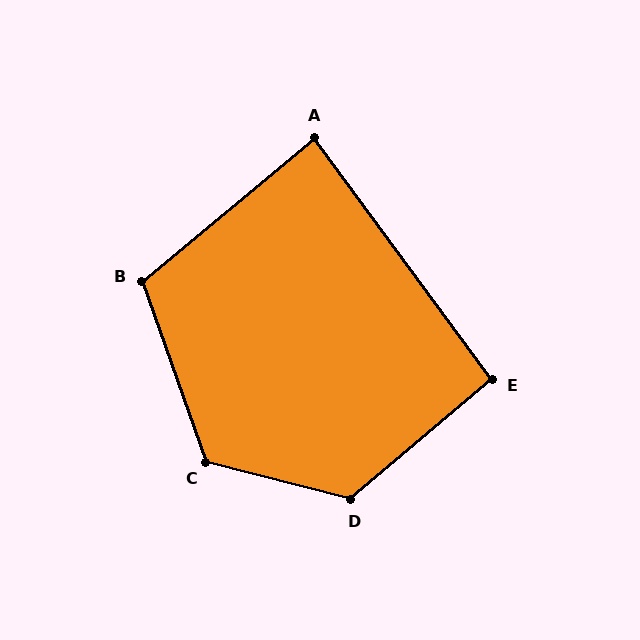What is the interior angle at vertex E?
Approximately 94 degrees (approximately right).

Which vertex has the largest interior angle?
D, at approximately 125 degrees.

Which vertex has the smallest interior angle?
A, at approximately 87 degrees.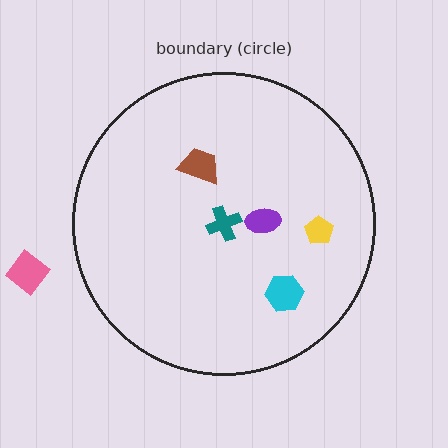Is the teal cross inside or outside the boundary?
Inside.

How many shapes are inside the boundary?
5 inside, 1 outside.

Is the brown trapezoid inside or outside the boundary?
Inside.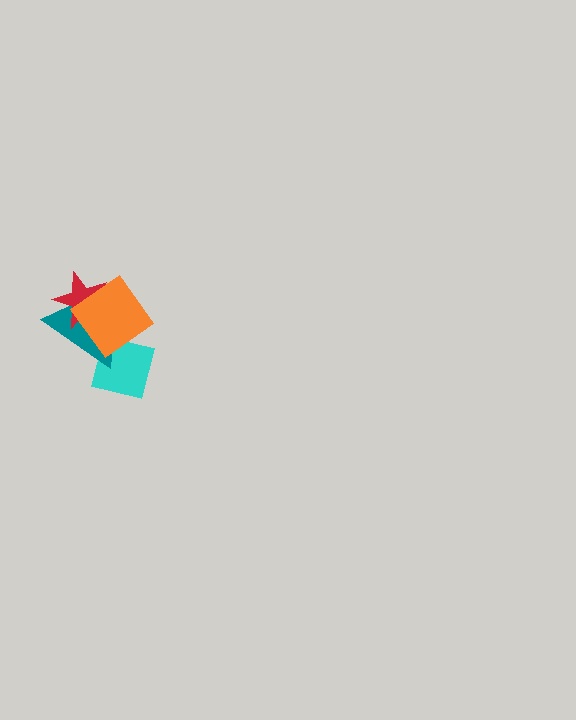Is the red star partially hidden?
Yes, it is partially covered by another shape.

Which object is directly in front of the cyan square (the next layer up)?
The teal triangle is directly in front of the cyan square.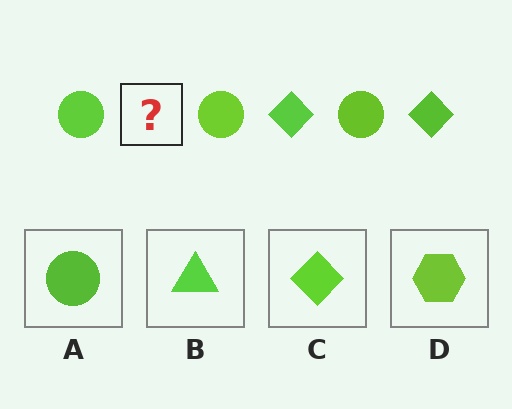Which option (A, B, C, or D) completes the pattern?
C.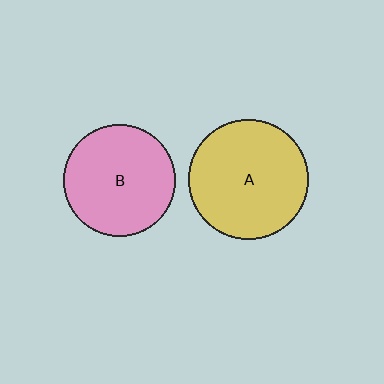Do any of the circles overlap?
No, none of the circles overlap.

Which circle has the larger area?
Circle A (yellow).